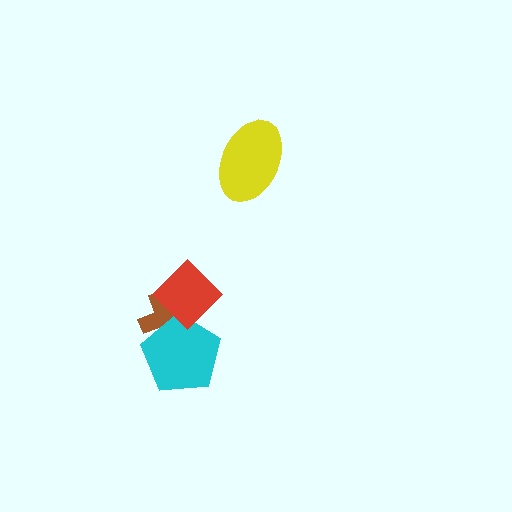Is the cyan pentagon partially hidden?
Yes, it is partially covered by another shape.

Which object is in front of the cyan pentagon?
The red diamond is in front of the cyan pentagon.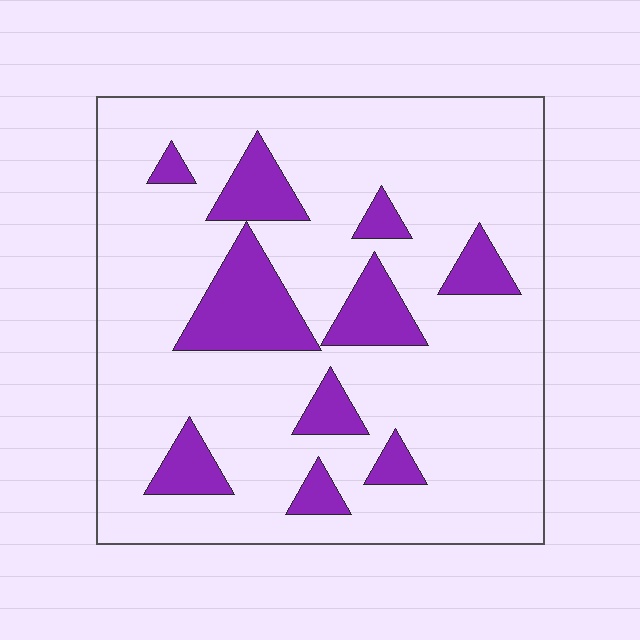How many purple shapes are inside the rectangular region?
10.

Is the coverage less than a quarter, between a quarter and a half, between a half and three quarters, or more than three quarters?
Less than a quarter.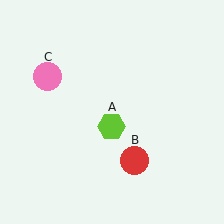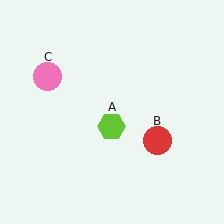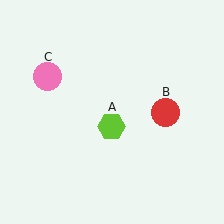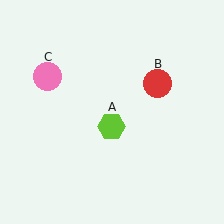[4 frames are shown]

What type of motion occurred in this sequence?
The red circle (object B) rotated counterclockwise around the center of the scene.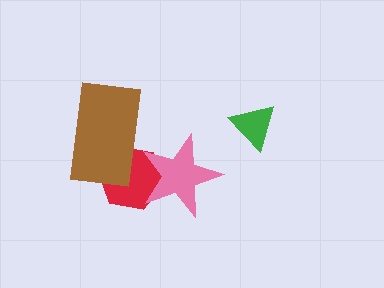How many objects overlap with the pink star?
1 object overlaps with the pink star.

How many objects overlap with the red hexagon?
2 objects overlap with the red hexagon.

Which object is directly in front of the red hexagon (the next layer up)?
The pink star is directly in front of the red hexagon.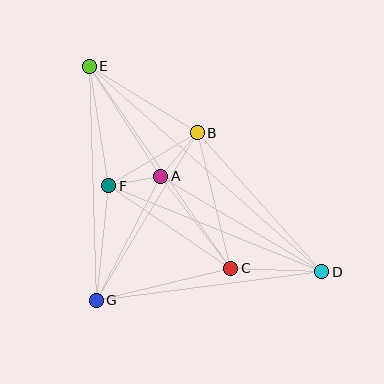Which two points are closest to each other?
Points A and F are closest to each other.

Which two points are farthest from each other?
Points D and E are farthest from each other.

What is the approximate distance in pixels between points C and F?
The distance between C and F is approximately 147 pixels.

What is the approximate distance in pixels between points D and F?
The distance between D and F is approximately 229 pixels.